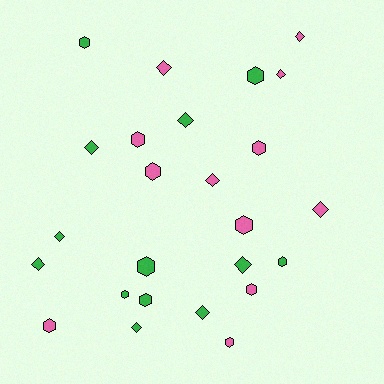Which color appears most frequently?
Green, with 13 objects.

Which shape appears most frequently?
Hexagon, with 13 objects.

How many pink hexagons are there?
There are 7 pink hexagons.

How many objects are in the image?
There are 25 objects.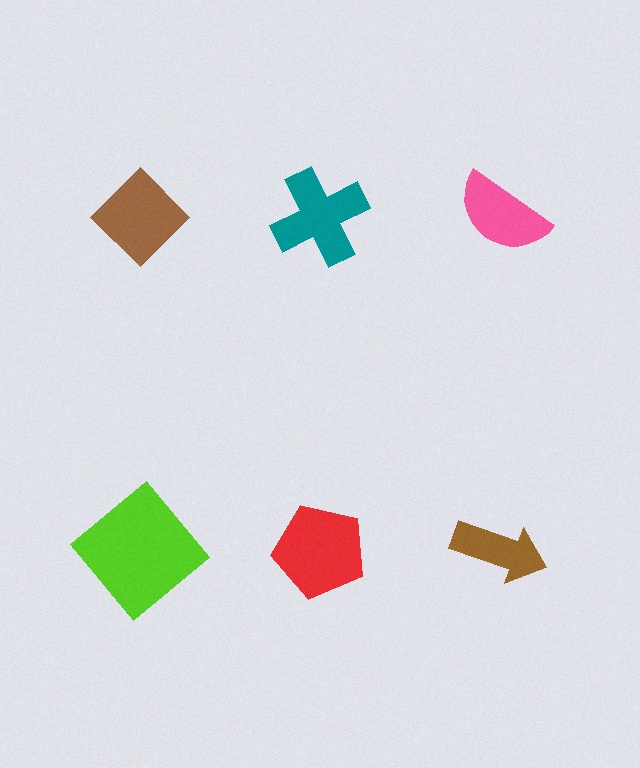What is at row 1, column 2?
A teal cross.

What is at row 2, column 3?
A brown arrow.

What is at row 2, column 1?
A lime diamond.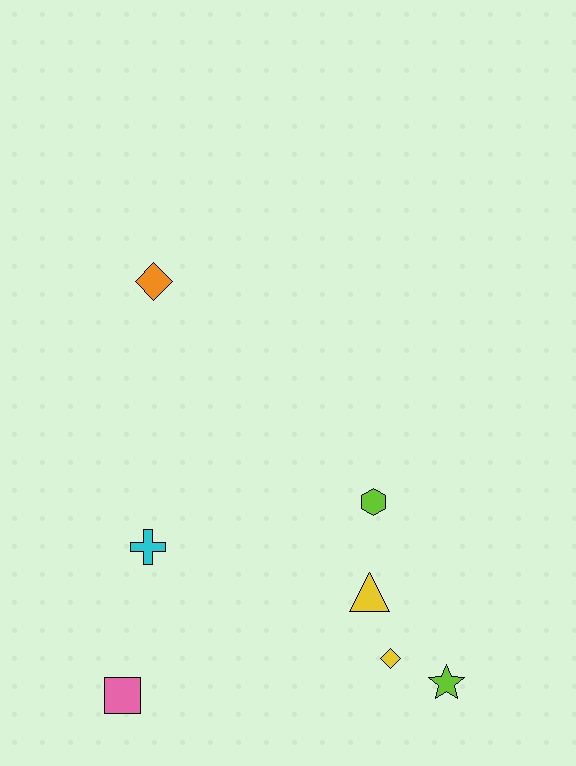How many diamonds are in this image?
There are 2 diamonds.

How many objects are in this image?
There are 7 objects.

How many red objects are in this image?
There are no red objects.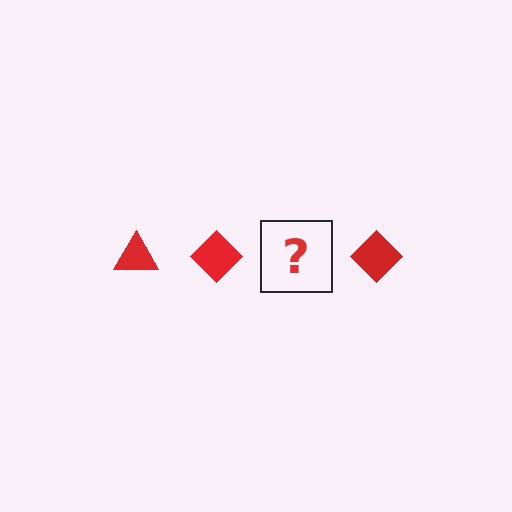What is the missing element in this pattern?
The missing element is a red triangle.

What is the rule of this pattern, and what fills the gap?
The rule is that the pattern cycles through triangle, diamond shapes in red. The gap should be filled with a red triangle.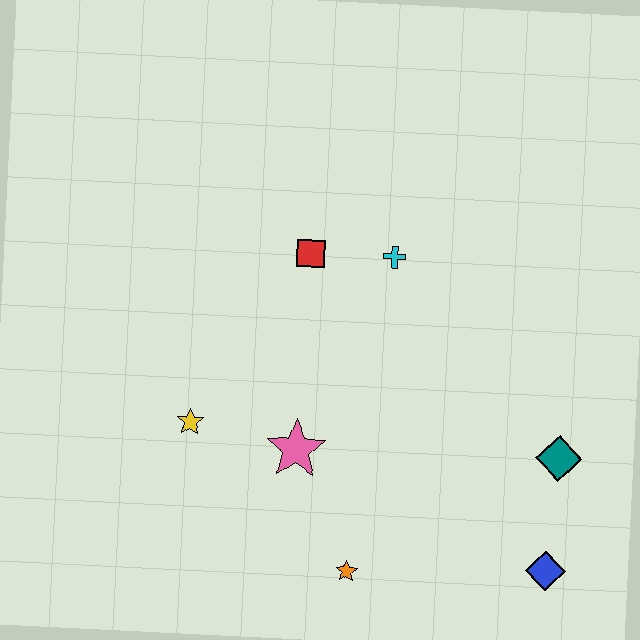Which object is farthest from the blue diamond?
The red square is farthest from the blue diamond.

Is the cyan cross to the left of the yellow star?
No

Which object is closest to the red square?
The cyan cross is closest to the red square.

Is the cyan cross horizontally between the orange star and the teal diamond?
Yes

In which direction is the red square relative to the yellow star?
The red square is above the yellow star.